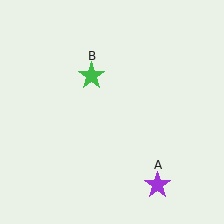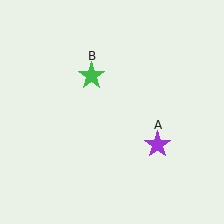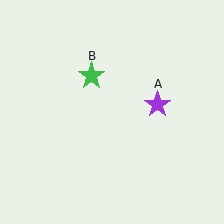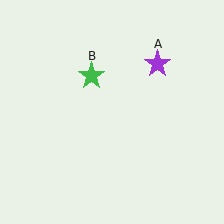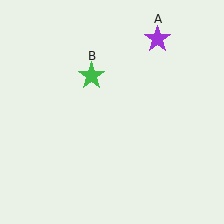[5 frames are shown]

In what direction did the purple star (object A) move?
The purple star (object A) moved up.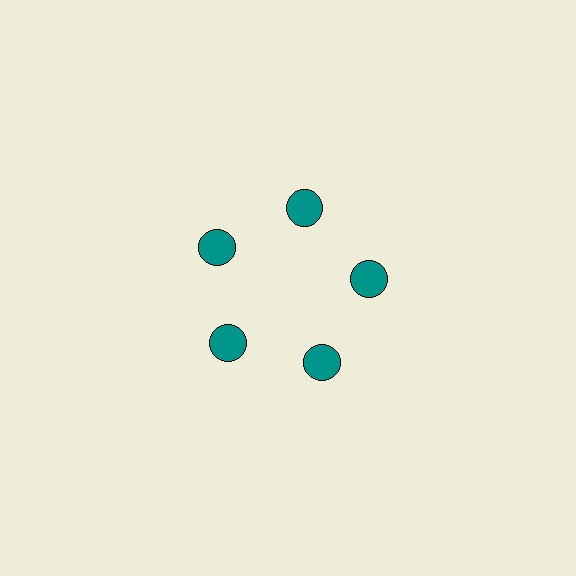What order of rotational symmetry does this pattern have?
This pattern has 5-fold rotational symmetry.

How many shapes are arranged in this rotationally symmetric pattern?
There are 5 shapes, arranged in 5 groups of 1.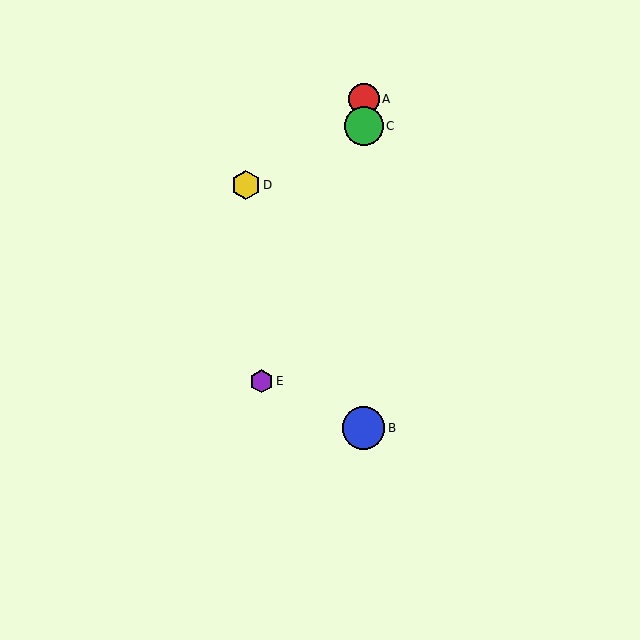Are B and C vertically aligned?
Yes, both are at x≈364.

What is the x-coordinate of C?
Object C is at x≈364.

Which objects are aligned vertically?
Objects A, B, C are aligned vertically.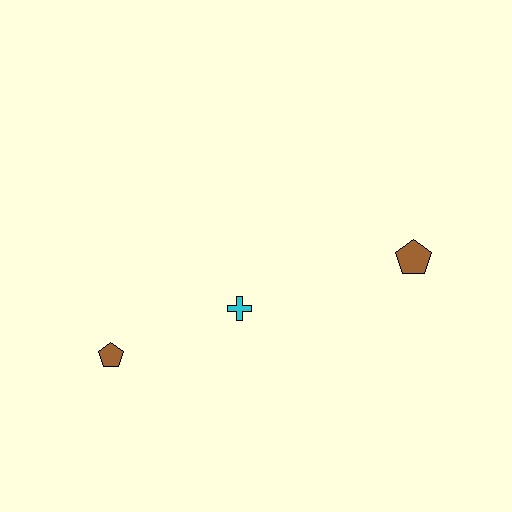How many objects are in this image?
There are 3 objects.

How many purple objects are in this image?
There are no purple objects.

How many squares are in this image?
There are no squares.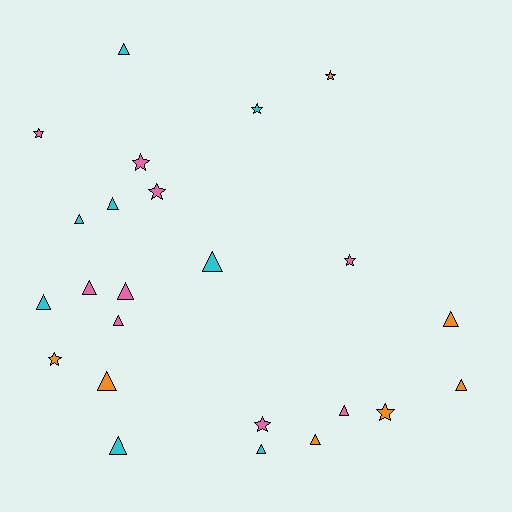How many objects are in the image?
There are 24 objects.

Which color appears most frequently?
Pink, with 9 objects.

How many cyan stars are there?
There is 1 cyan star.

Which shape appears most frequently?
Triangle, with 15 objects.